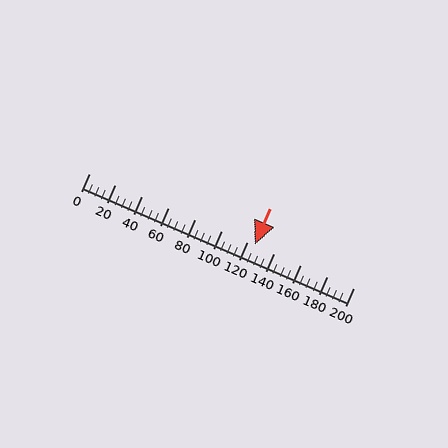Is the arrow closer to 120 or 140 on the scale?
The arrow is closer to 120.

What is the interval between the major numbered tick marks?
The major tick marks are spaced 20 units apart.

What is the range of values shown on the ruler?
The ruler shows values from 0 to 200.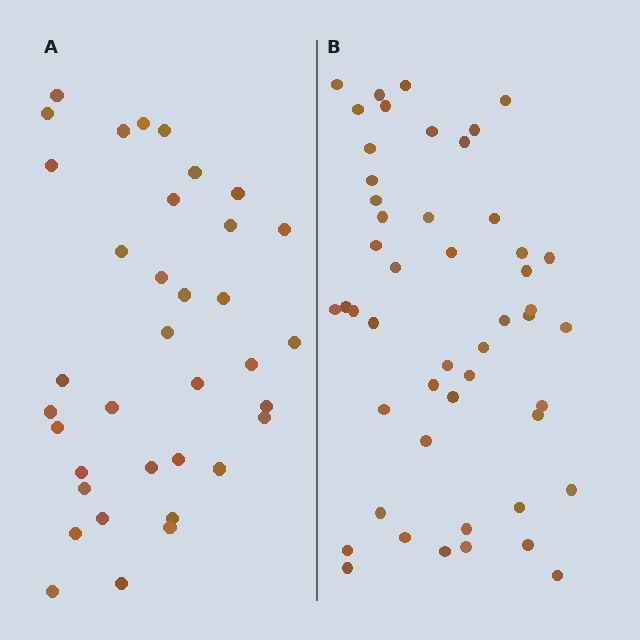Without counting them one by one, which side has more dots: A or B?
Region B (the right region) has more dots.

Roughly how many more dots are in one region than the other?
Region B has approximately 15 more dots than region A.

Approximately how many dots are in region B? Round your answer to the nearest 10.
About 50 dots. (The exact count is 49, which rounds to 50.)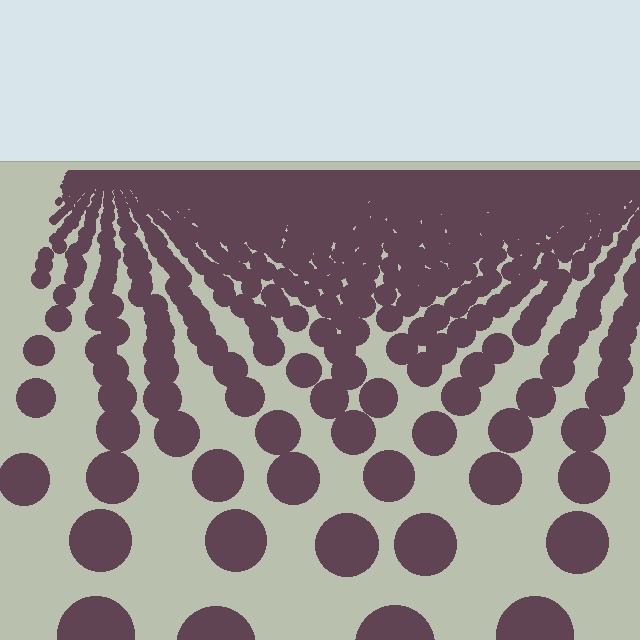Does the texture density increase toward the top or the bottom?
Density increases toward the top.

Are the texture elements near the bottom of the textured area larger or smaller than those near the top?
Larger. Near the bottom, elements are closer to the viewer and appear at a bigger on-screen size.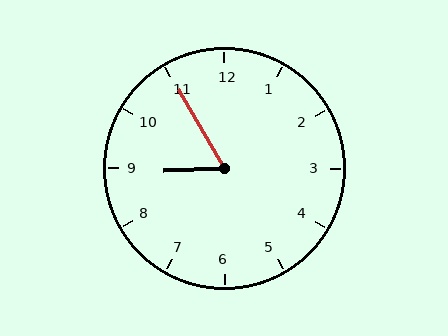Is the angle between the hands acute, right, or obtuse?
It is acute.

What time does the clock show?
8:55.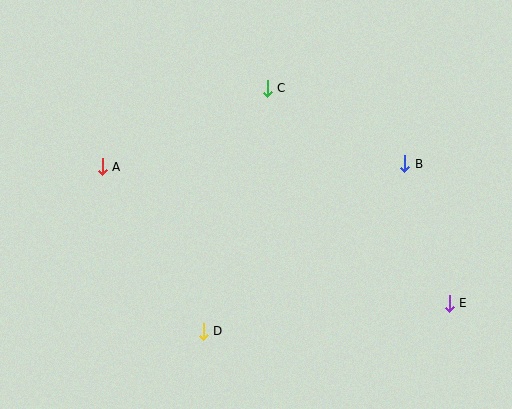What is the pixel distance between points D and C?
The distance between D and C is 251 pixels.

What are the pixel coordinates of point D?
Point D is at (203, 331).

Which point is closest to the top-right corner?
Point B is closest to the top-right corner.